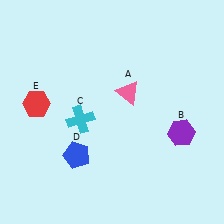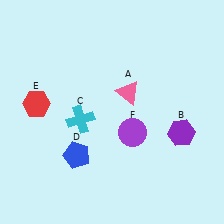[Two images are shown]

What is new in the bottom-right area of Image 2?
A purple circle (F) was added in the bottom-right area of Image 2.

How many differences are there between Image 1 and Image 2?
There is 1 difference between the two images.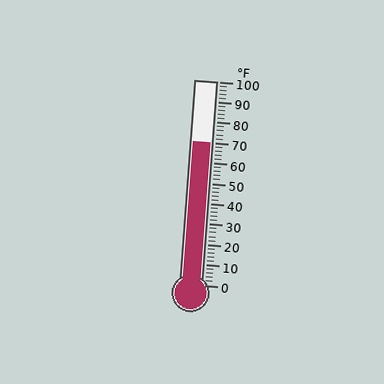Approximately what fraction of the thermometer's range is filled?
The thermometer is filled to approximately 70% of its range.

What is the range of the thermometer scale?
The thermometer scale ranges from 0°F to 100°F.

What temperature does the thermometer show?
The thermometer shows approximately 70°F.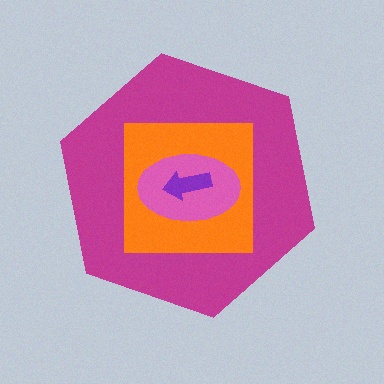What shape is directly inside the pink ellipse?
The purple arrow.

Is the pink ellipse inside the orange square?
Yes.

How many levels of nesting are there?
4.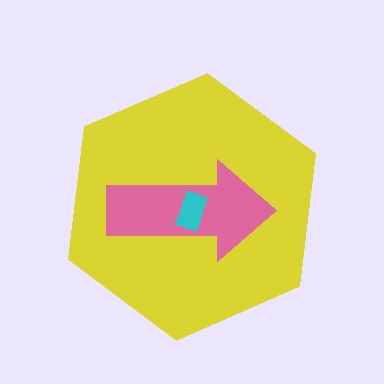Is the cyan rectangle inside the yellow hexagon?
Yes.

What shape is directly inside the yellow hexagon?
The pink arrow.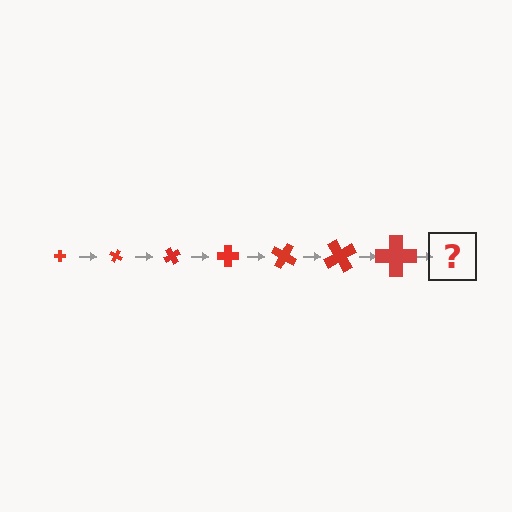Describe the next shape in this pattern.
It should be a cross, larger than the previous one and rotated 210 degrees from the start.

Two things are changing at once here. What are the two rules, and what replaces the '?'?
The two rules are that the cross grows larger each step and it rotates 30 degrees each step. The '?' should be a cross, larger than the previous one and rotated 210 degrees from the start.